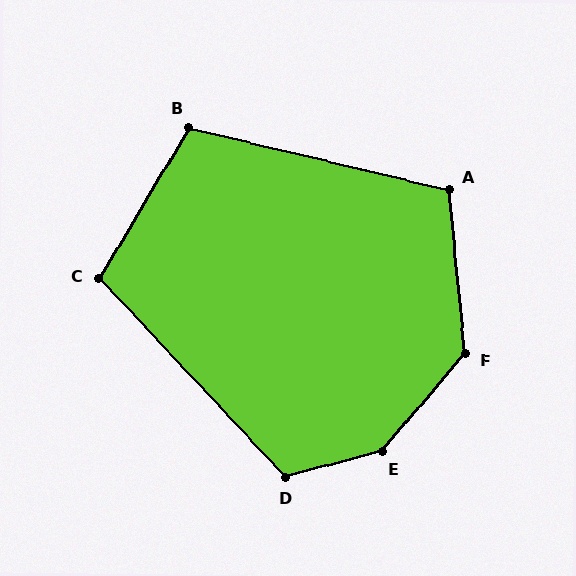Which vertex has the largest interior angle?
E, at approximately 145 degrees.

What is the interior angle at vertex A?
Approximately 109 degrees (obtuse).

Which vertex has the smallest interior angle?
C, at approximately 106 degrees.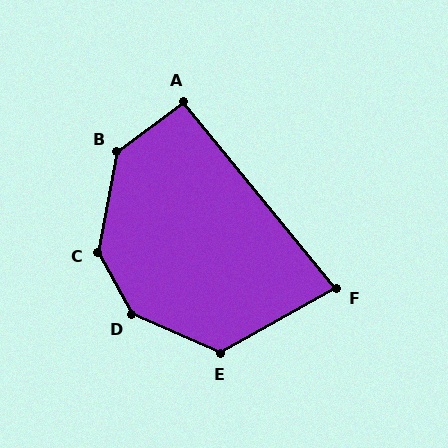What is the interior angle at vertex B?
Approximately 138 degrees (obtuse).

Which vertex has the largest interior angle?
D, at approximately 142 degrees.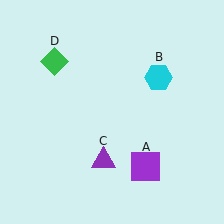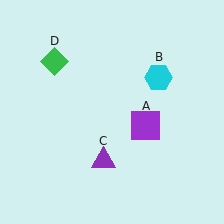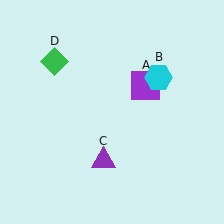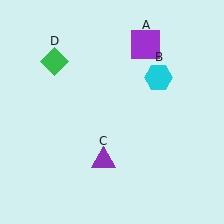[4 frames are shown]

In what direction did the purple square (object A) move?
The purple square (object A) moved up.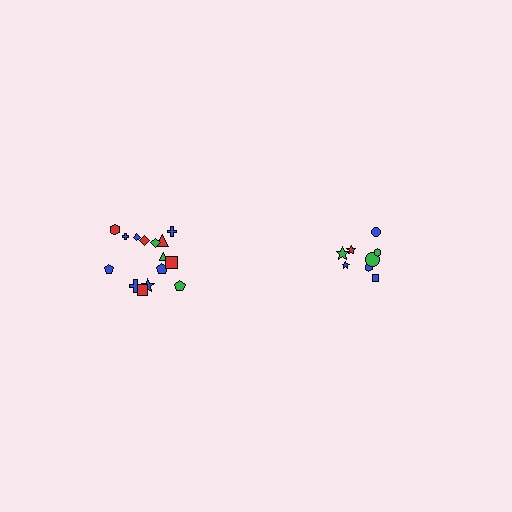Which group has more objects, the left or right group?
The left group.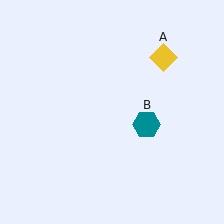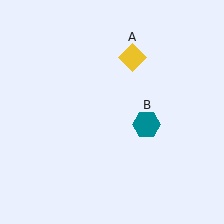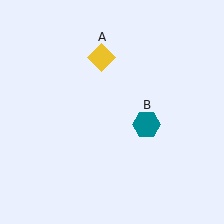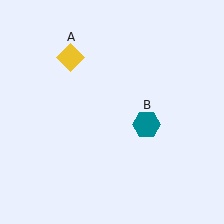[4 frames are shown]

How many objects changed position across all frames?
1 object changed position: yellow diamond (object A).